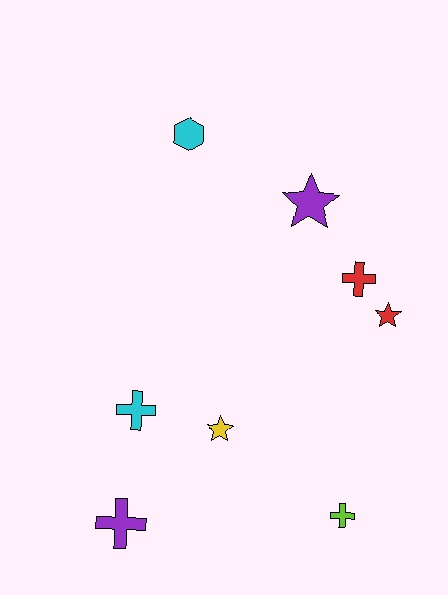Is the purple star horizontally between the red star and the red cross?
No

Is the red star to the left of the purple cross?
No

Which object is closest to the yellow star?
The cyan cross is closest to the yellow star.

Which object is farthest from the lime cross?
The cyan hexagon is farthest from the lime cross.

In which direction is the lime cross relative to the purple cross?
The lime cross is to the right of the purple cross.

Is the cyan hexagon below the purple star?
No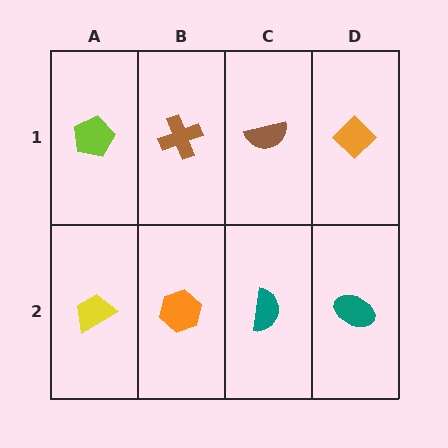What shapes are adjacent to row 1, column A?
A yellow trapezoid (row 2, column A), a brown cross (row 1, column B).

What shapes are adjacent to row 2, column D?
An orange diamond (row 1, column D), a teal semicircle (row 2, column C).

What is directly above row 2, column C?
A brown semicircle.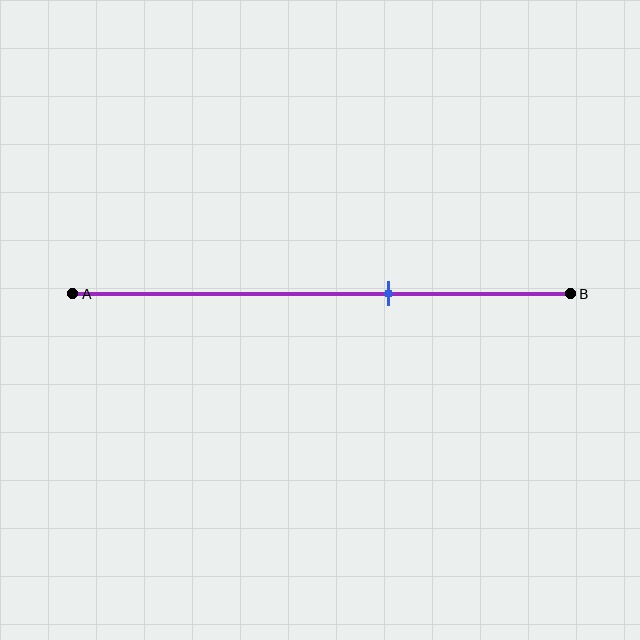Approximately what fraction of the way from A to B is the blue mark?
The blue mark is approximately 65% of the way from A to B.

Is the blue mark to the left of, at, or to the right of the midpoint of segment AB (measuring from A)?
The blue mark is to the right of the midpoint of segment AB.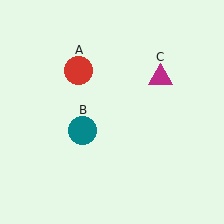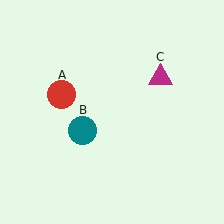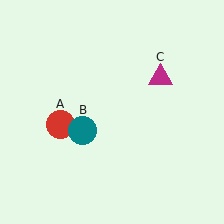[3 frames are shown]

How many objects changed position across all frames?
1 object changed position: red circle (object A).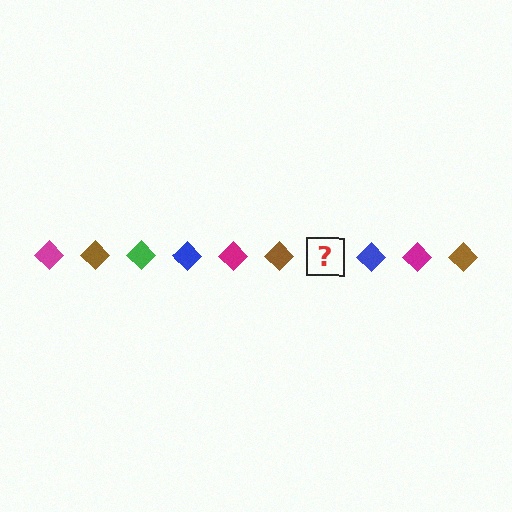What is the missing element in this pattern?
The missing element is a green diamond.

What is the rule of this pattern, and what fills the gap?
The rule is that the pattern cycles through magenta, brown, green, blue diamonds. The gap should be filled with a green diamond.